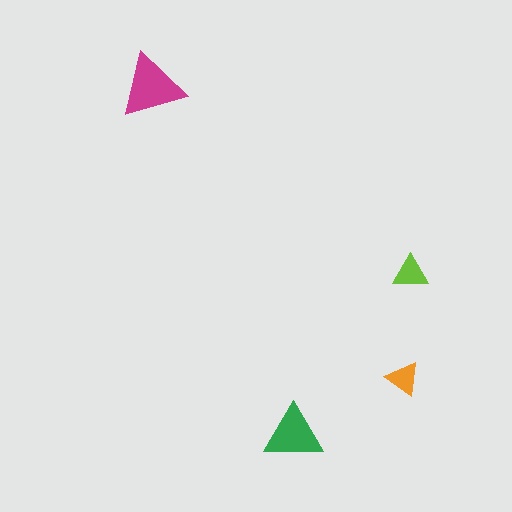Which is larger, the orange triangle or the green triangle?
The green one.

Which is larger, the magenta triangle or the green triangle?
The magenta one.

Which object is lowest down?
The green triangle is bottommost.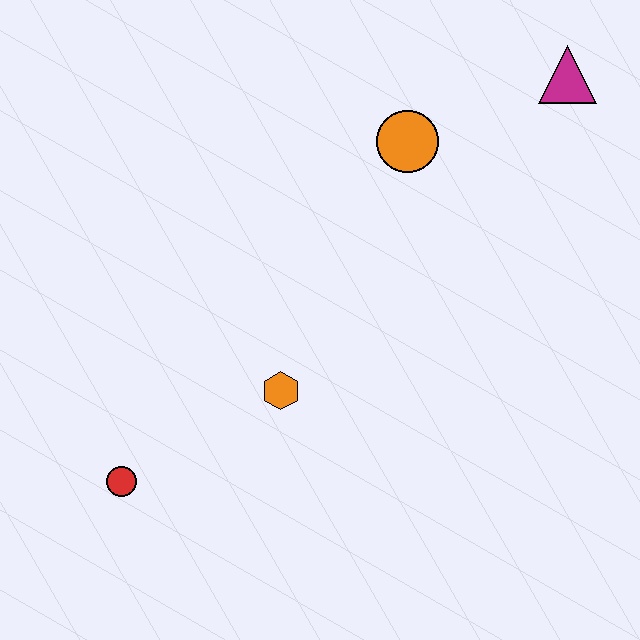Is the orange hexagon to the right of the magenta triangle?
No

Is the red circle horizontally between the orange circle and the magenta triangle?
No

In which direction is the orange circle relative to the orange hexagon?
The orange circle is above the orange hexagon.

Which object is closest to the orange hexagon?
The red circle is closest to the orange hexagon.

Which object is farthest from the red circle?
The magenta triangle is farthest from the red circle.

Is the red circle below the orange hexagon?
Yes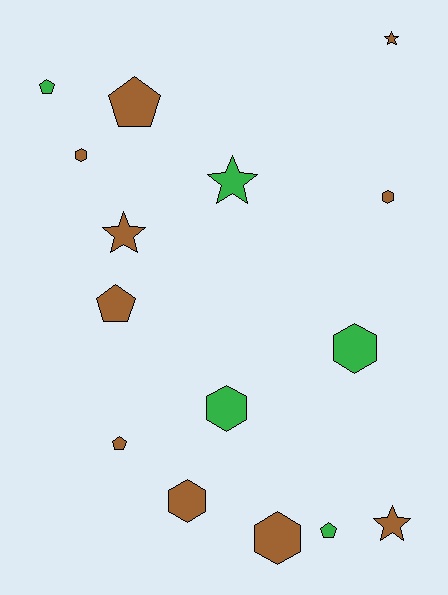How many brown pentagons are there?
There are 3 brown pentagons.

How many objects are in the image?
There are 15 objects.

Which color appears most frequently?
Brown, with 10 objects.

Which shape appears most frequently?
Hexagon, with 6 objects.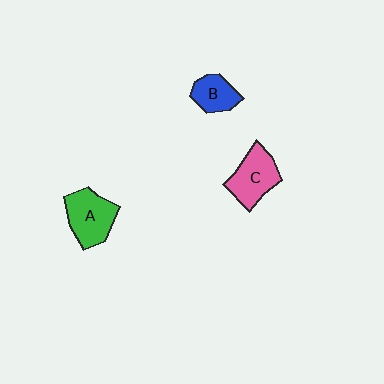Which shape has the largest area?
Shape A (green).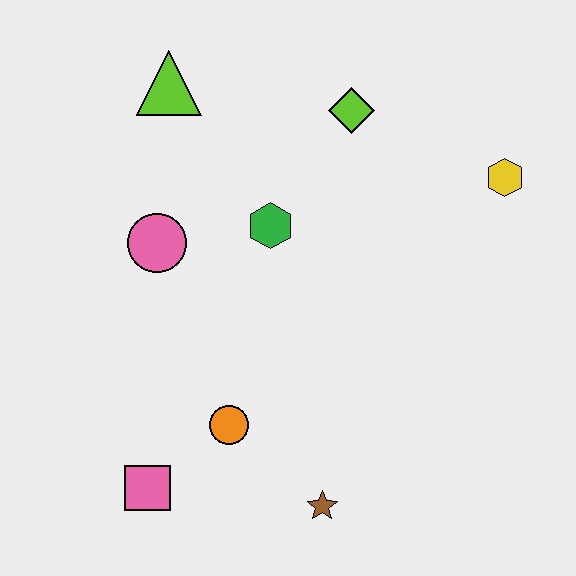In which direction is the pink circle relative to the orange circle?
The pink circle is above the orange circle.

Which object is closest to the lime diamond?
The green hexagon is closest to the lime diamond.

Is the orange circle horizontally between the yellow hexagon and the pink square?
Yes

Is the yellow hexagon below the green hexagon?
No